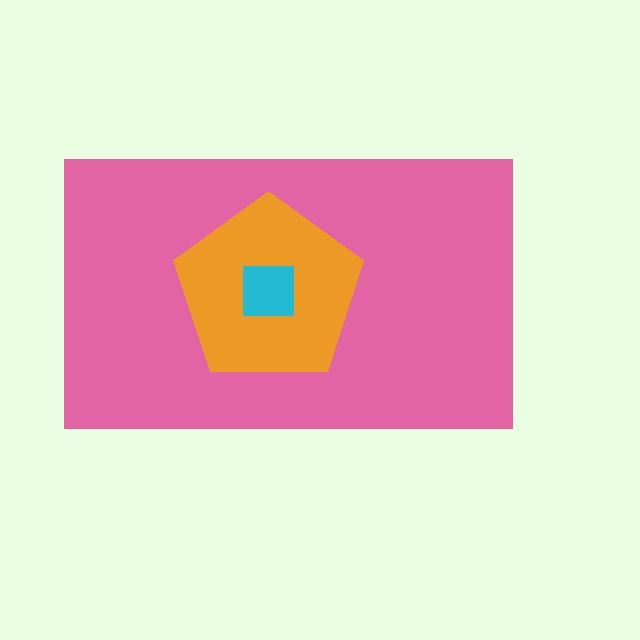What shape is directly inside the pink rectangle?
The orange pentagon.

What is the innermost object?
The cyan square.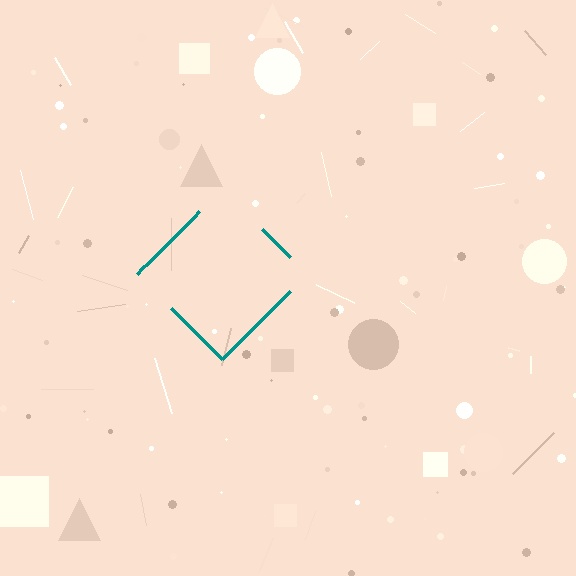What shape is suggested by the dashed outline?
The dashed outline suggests a diamond.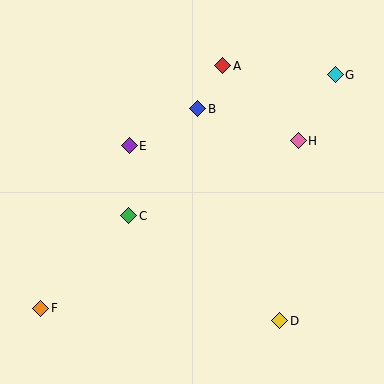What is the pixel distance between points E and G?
The distance between E and G is 218 pixels.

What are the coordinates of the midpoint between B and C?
The midpoint between B and C is at (163, 162).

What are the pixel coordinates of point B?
Point B is at (198, 109).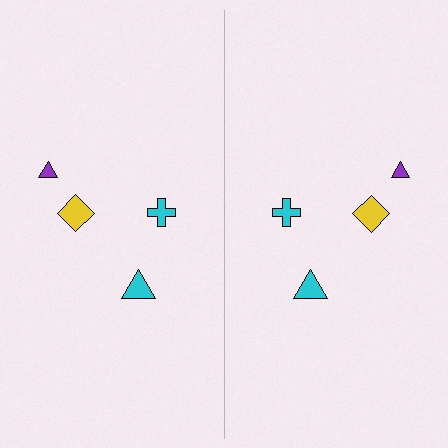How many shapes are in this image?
There are 8 shapes in this image.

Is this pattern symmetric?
Yes, this pattern has bilateral (reflection) symmetry.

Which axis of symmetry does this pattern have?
The pattern has a vertical axis of symmetry running through the center of the image.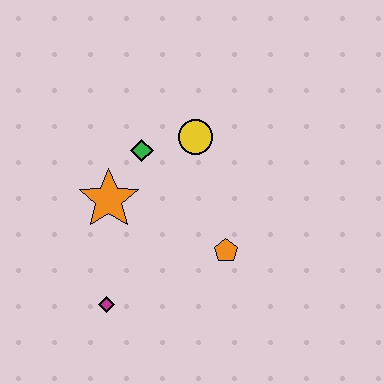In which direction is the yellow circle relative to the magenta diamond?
The yellow circle is above the magenta diamond.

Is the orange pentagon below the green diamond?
Yes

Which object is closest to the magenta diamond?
The orange star is closest to the magenta diamond.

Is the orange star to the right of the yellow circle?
No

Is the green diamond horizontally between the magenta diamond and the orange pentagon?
Yes